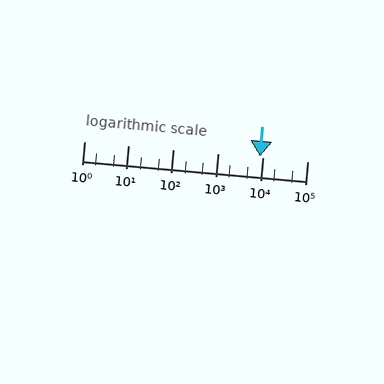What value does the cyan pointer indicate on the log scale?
The pointer indicates approximately 8600.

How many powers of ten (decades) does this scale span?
The scale spans 5 decades, from 1 to 100000.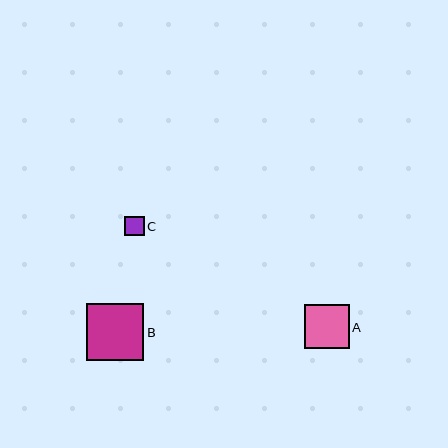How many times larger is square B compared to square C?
Square B is approximately 2.9 times the size of square C.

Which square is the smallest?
Square C is the smallest with a size of approximately 19 pixels.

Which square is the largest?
Square B is the largest with a size of approximately 57 pixels.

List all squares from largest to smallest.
From largest to smallest: B, A, C.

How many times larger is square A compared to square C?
Square A is approximately 2.3 times the size of square C.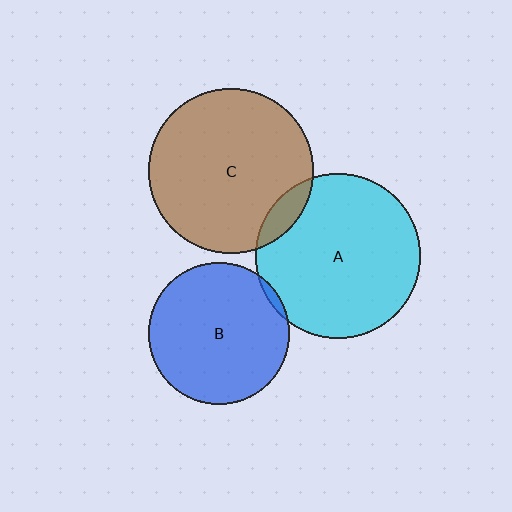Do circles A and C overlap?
Yes.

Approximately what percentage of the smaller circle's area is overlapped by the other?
Approximately 10%.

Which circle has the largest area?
Circle A (cyan).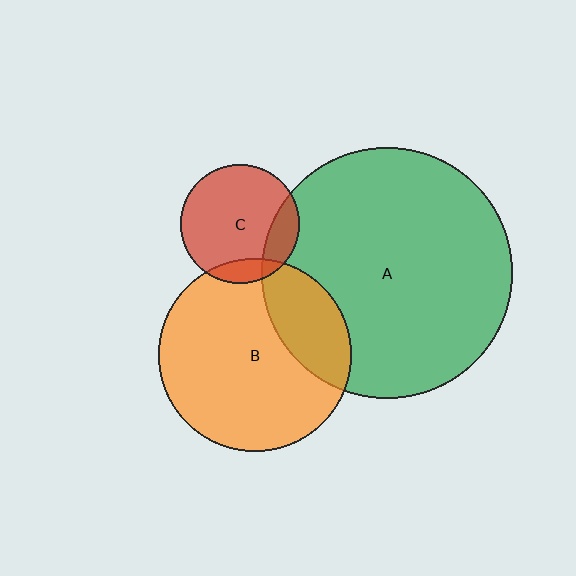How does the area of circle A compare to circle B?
Approximately 1.7 times.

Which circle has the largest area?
Circle A (green).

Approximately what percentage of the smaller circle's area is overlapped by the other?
Approximately 25%.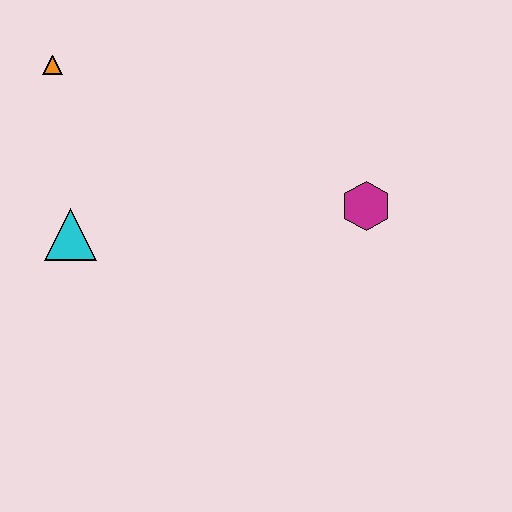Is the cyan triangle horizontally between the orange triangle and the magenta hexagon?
Yes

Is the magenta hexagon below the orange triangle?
Yes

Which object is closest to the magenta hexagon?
The cyan triangle is closest to the magenta hexagon.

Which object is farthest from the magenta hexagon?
The orange triangle is farthest from the magenta hexagon.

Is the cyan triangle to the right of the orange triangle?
Yes